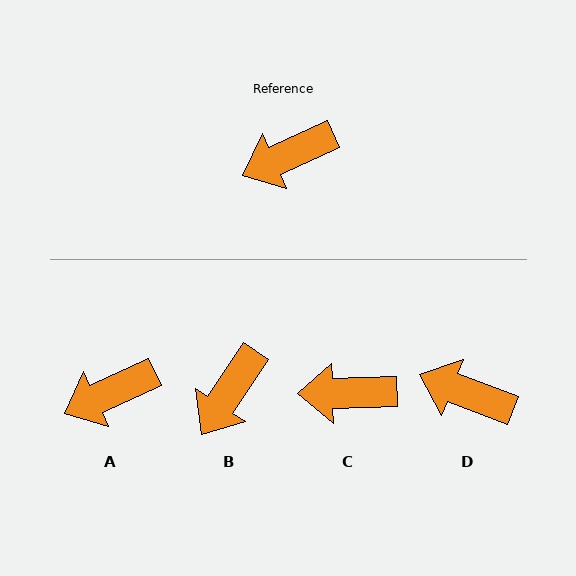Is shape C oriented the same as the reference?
No, it is off by about 23 degrees.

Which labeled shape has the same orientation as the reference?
A.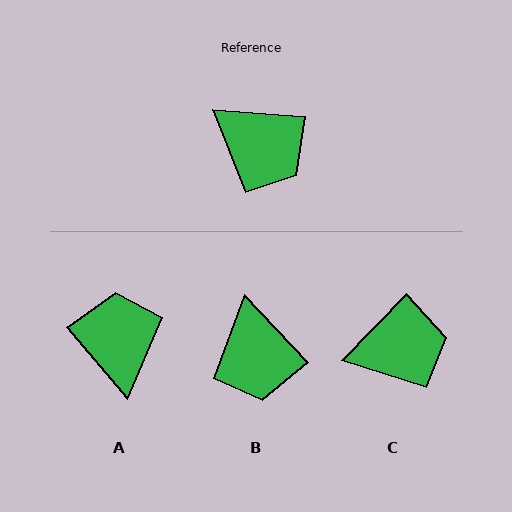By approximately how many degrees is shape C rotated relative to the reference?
Approximately 50 degrees counter-clockwise.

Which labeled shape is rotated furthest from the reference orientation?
A, about 134 degrees away.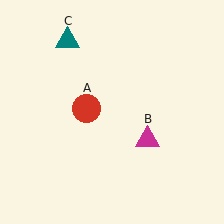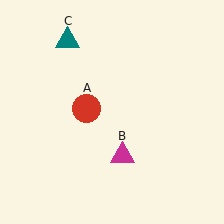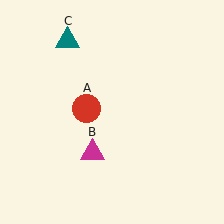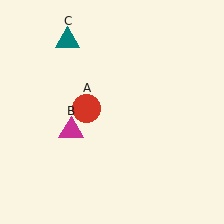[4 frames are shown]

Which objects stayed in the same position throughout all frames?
Red circle (object A) and teal triangle (object C) remained stationary.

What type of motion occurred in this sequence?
The magenta triangle (object B) rotated clockwise around the center of the scene.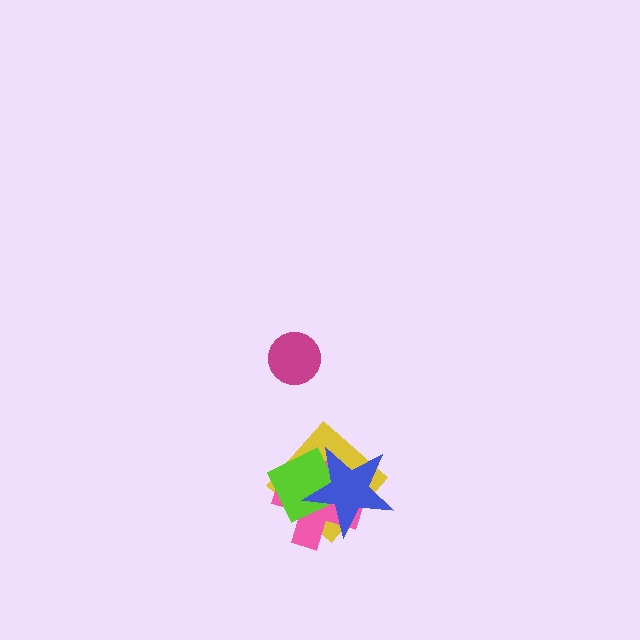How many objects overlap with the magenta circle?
0 objects overlap with the magenta circle.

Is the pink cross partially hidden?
Yes, it is partially covered by another shape.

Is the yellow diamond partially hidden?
Yes, it is partially covered by another shape.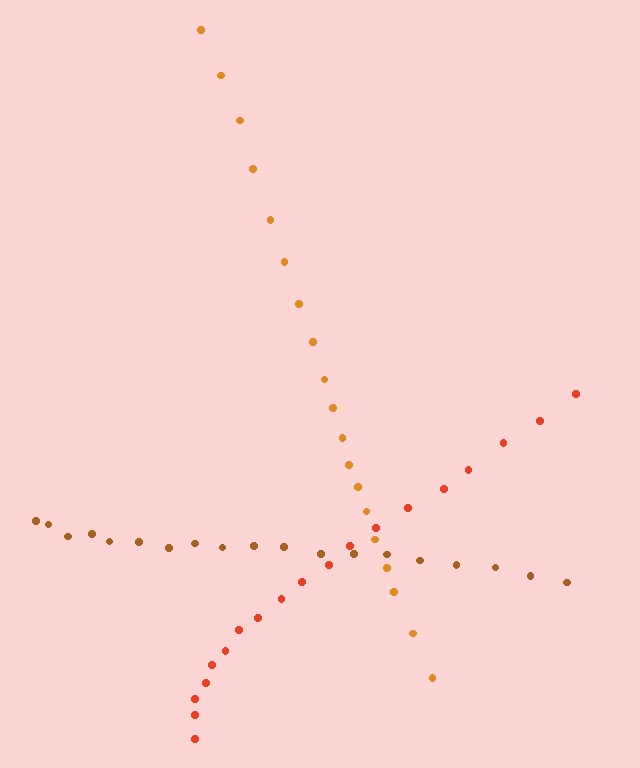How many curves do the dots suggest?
There are 3 distinct paths.